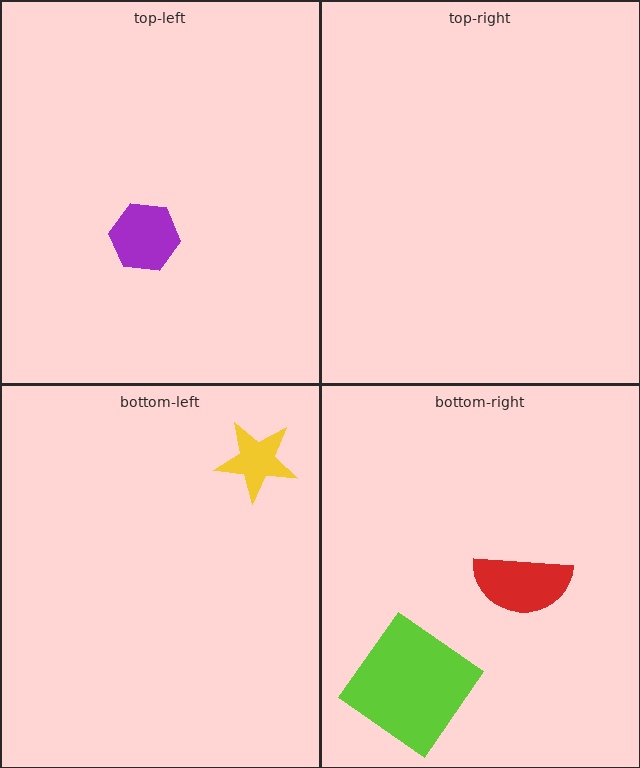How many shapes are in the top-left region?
1.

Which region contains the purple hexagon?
The top-left region.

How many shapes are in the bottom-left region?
1.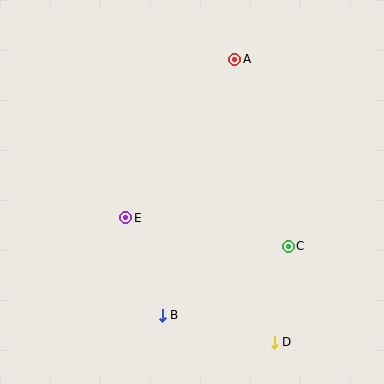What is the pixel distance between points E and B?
The distance between E and B is 104 pixels.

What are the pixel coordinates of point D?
Point D is at (274, 342).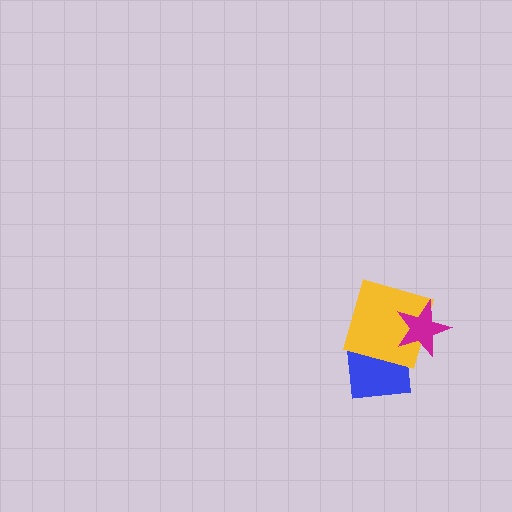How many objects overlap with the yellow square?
2 objects overlap with the yellow square.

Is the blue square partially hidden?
Yes, it is partially covered by another shape.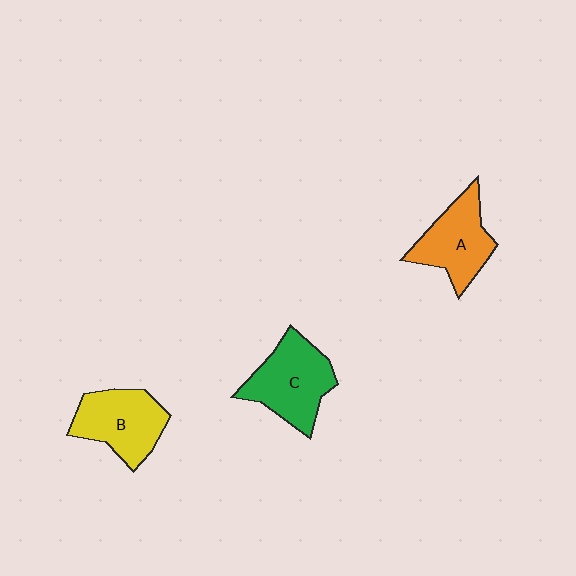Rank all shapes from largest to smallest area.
From largest to smallest: C (green), B (yellow), A (orange).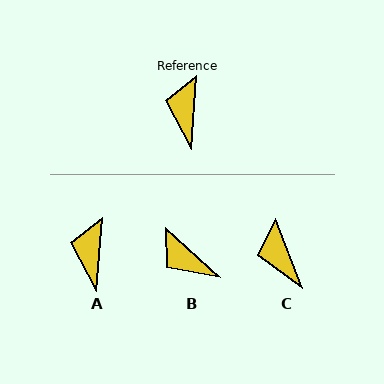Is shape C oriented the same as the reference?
No, it is off by about 26 degrees.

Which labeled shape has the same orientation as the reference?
A.